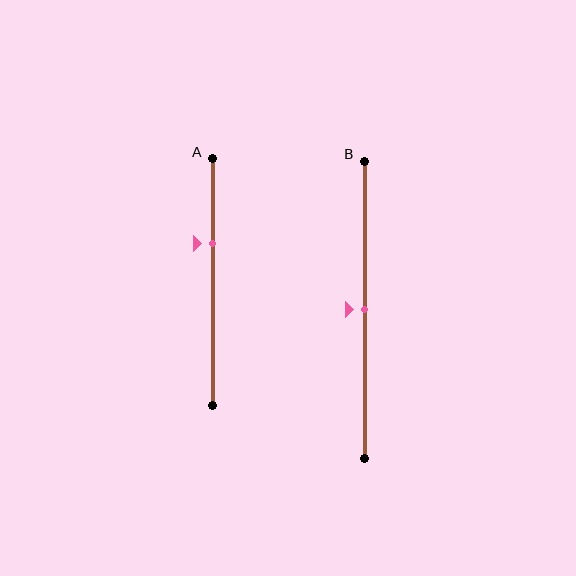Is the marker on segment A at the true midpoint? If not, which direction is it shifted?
No, the marker on segment A is shifted upward by about 15% of the segment length.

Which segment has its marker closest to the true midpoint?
Segment B has its marker closest to the true midpoint.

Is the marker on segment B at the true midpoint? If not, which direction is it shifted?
Yes, the marker on segment B is at the true midpoint.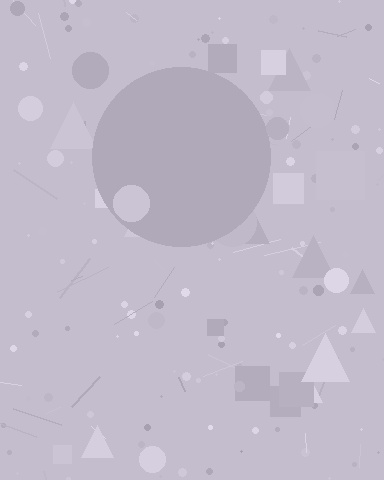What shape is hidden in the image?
A circle is hidden in the image.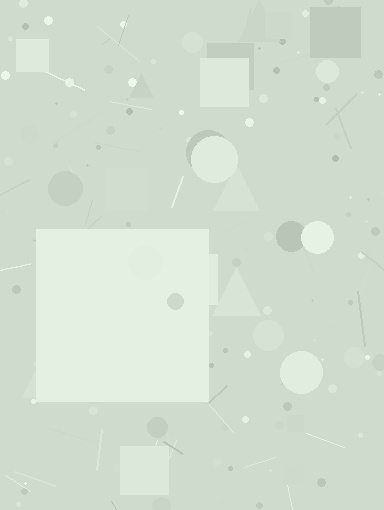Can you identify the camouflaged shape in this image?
The camouflaged shape is a square.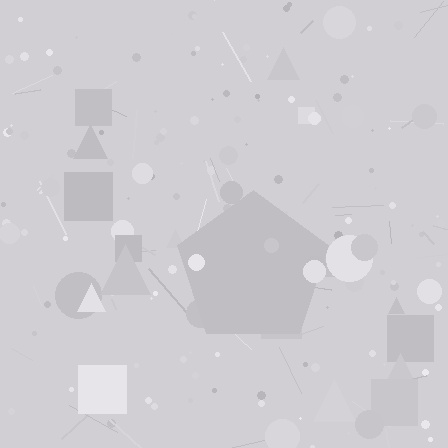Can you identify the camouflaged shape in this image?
The camouflaged shape is a pentagon.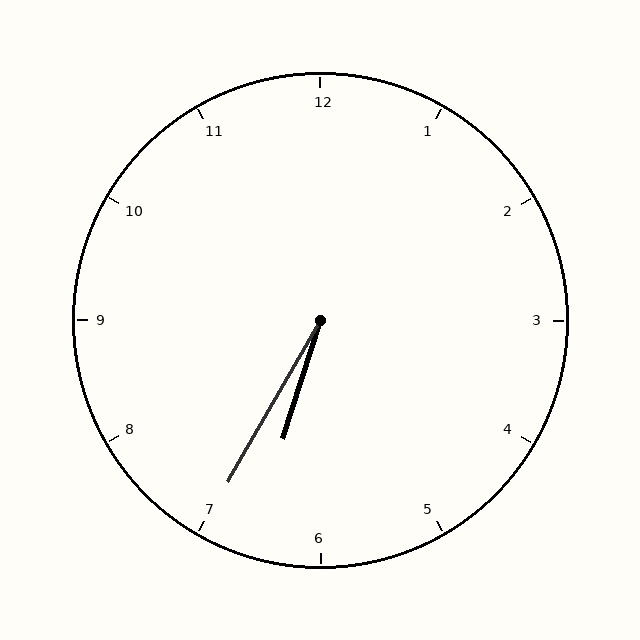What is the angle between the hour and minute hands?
Approximately 12 degrees.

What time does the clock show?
6:35.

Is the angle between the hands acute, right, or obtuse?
It is acute.